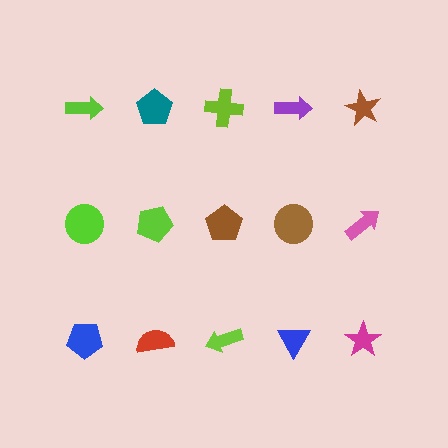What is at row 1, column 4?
A purple arrow.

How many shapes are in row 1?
5 shapes.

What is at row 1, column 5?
A brown star.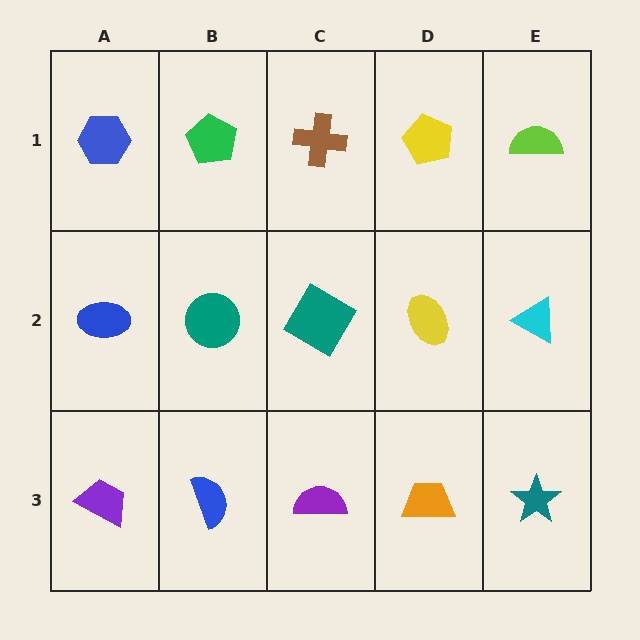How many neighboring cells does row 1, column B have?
3.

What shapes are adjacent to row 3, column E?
A cyan triangle (row 2, column E), an orange trapezoid (row 3, column D).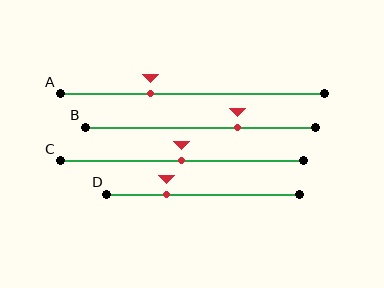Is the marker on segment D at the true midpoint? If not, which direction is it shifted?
No, the marker on segment D is shifted to the left by about 19% of the segment length.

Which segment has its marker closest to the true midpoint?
Segment C has its marker closest to the true midpoint.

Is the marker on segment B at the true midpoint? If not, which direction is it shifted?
No, the marker on segment B is shifted to the right by about 16% of the segment length.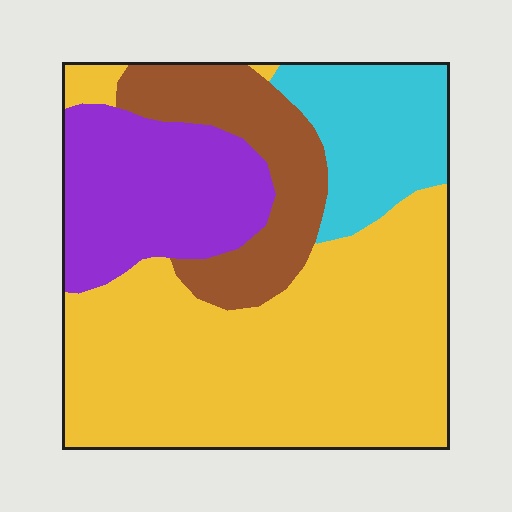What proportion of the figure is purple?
Purple covers around 20% of the figure.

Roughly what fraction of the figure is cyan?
Cyan covers around 15% of the figure.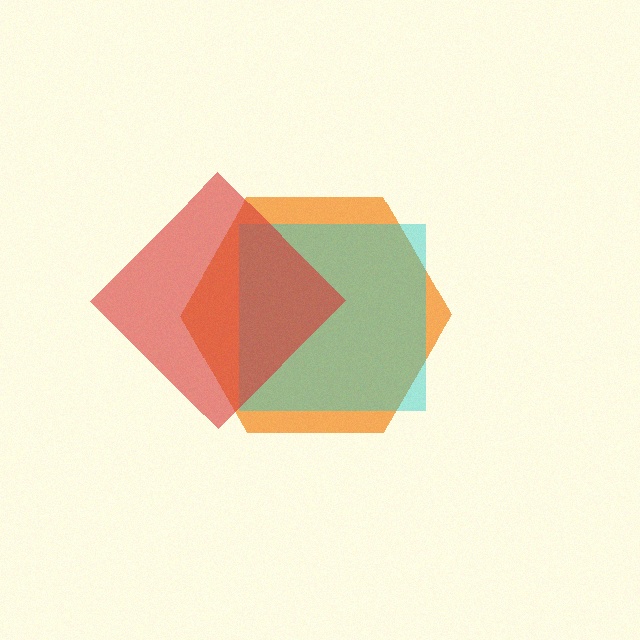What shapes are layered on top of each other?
The layered shapes are: an orange hexagon, a cyan square, a red diamond.